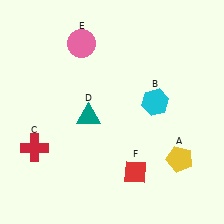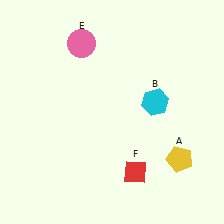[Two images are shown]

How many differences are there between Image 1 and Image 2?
There are 2 differences between the two images.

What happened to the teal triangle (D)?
The teal triangle (D) was removed in Image 2. It was in the bottom-left area of Image 1.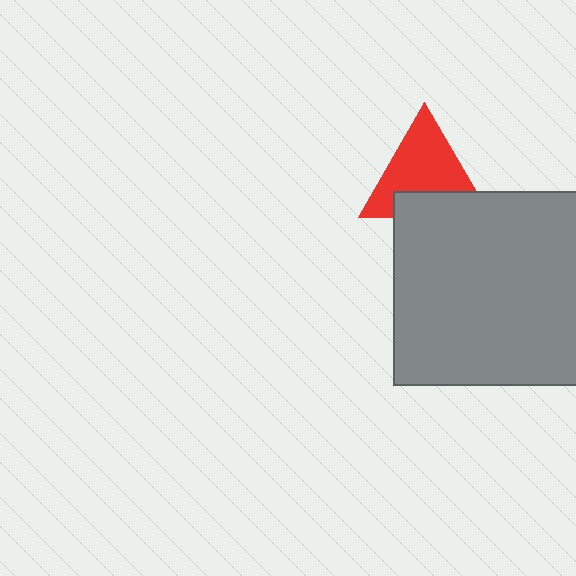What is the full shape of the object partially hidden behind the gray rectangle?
The partially hidden object is a red triangle.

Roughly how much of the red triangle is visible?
Most of it is visible (roughly 70%).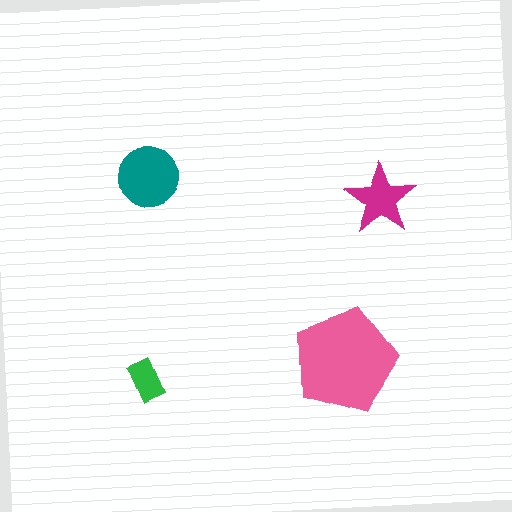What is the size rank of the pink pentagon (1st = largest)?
1st.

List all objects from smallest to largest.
The green rectangle, the magenta star, the teal circle, the pink pentagon.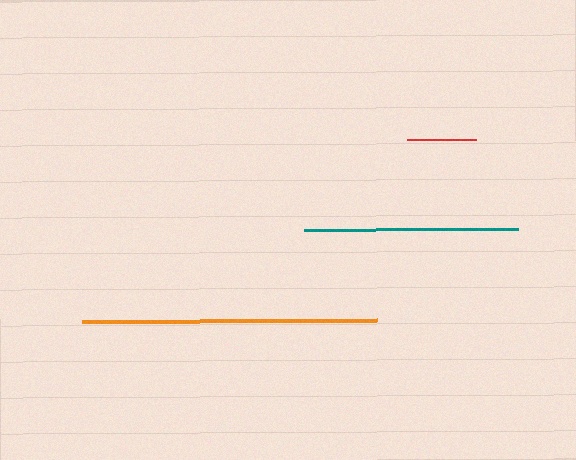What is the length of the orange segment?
The orange segment is approximately 295 pixels long.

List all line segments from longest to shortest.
From longest to shortest: orange, teal, red.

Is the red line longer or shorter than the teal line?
The teal line is longer than the red line.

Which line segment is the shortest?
The red line is the shortest at approximately 69 pixels.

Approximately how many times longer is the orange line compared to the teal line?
The orange line is approximately 1.4 times the length of the teal line.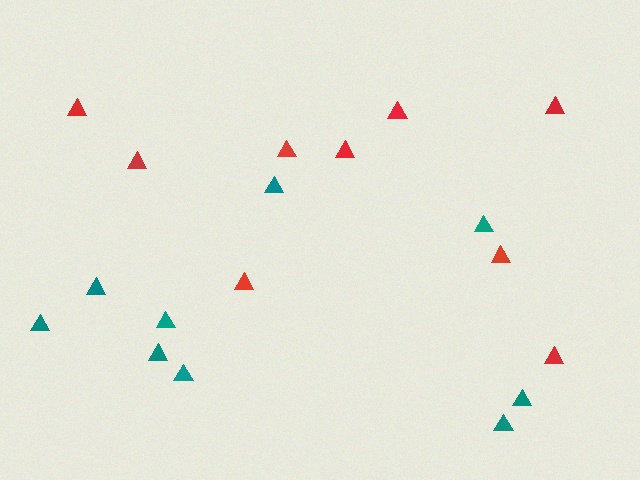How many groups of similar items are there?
There are 2 groups: one group of red triangles (9) and one group of teal triangles (9).